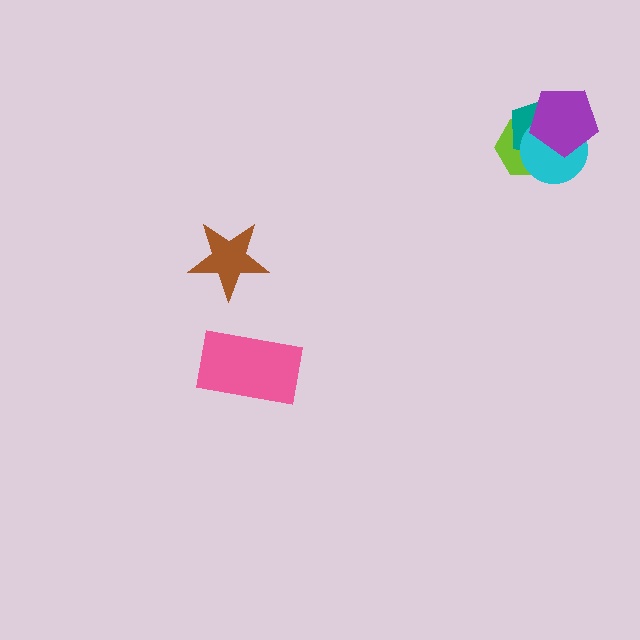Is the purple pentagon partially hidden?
No, no other shape covers it.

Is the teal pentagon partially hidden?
Yes, it is partially covered by another shape.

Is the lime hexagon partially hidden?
Yes, it is partially covered by another shape.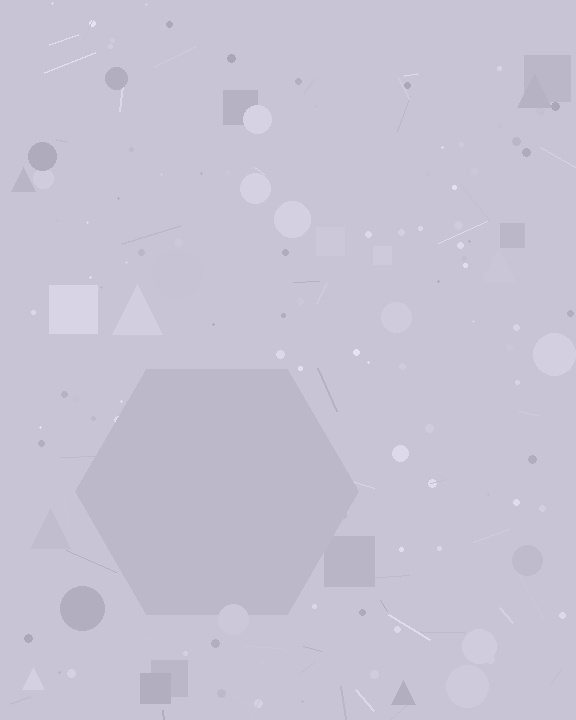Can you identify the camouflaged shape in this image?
The camouflaged shape is a hexagon.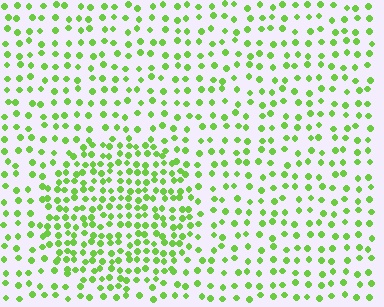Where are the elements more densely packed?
The elements are more densely packed inside the circle boundary.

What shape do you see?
I see a circle.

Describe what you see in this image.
The image contains small lime elements arranged at two different densities. A circle-shaped region is visible where the elements are more densely packed than the surrounding area.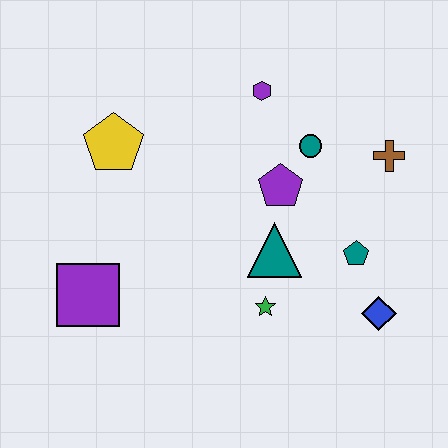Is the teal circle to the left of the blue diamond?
Yes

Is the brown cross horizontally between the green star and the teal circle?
No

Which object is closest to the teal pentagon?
The blue diamond is closest to the teal pentagon.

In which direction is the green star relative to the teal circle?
The green star is below the teal circle.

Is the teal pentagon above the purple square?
Yes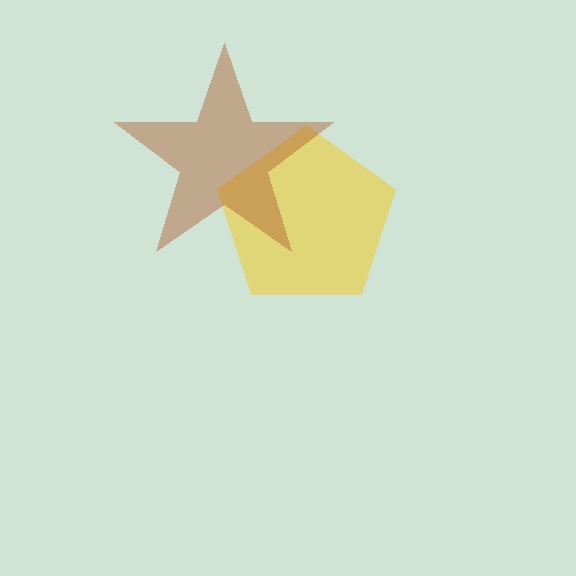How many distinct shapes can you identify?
There are 2 distinct shapes: a yellow pentagon, a brown star.